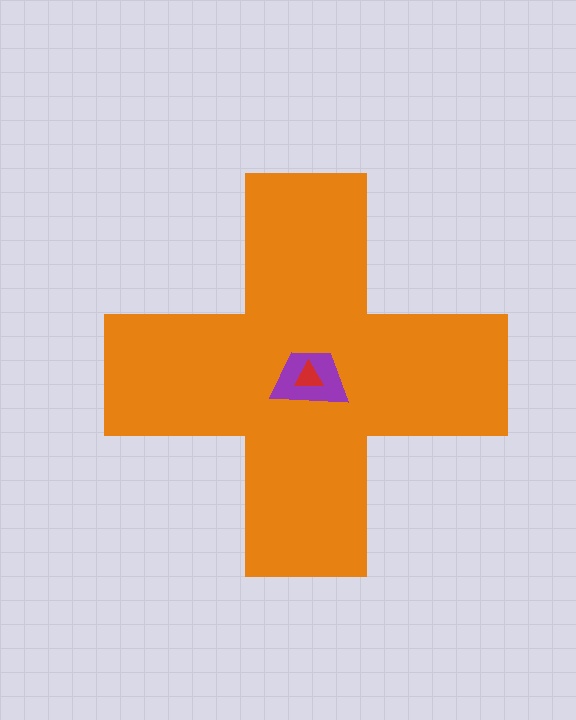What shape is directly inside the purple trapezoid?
The red triangle.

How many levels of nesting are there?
3.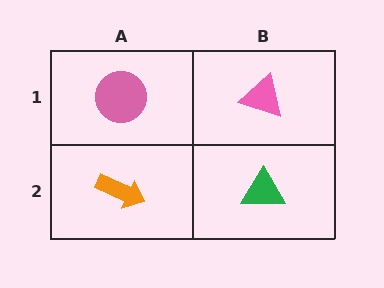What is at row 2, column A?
An orange arrow.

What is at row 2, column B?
A green triangle.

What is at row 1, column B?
A pink triangle.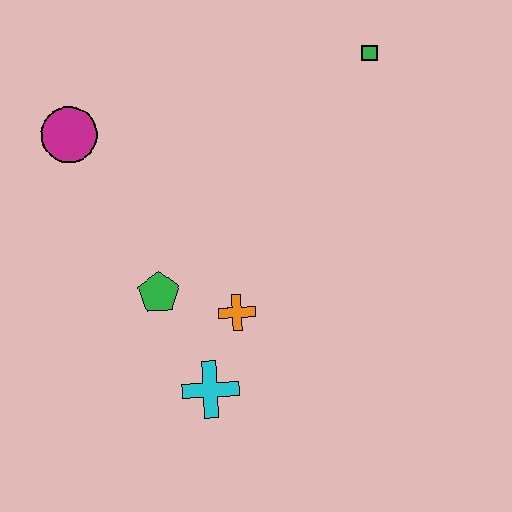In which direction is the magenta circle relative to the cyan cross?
The magenta circle is above the cyan cross.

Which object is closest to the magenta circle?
The green pentagon is closest to the magenta circle.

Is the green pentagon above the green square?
No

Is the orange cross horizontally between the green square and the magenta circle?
Yes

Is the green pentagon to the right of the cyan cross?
No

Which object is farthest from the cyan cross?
The green square is farthest from the cyan cross.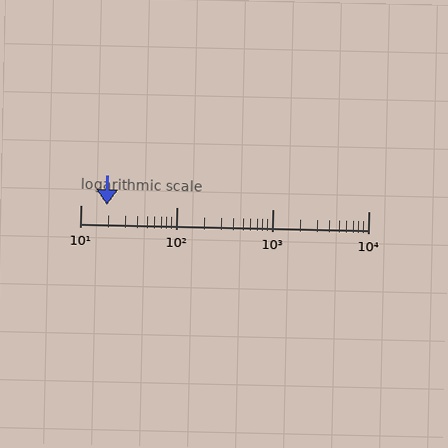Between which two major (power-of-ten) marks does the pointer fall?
The pointer is between 10 and 100.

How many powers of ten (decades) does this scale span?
The scale spans 3 decades, from 10 to 10000.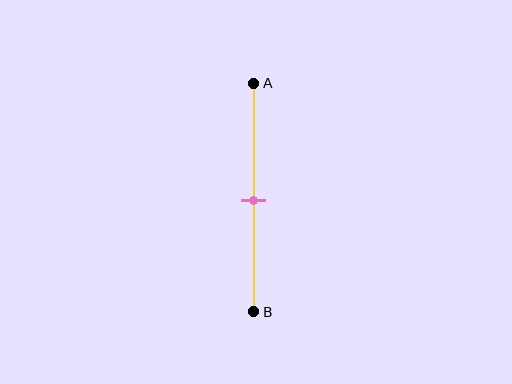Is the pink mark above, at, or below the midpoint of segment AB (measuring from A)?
The pink mark is approximately at the midpoint of segment AB.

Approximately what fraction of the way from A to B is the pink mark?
The pink mark is approximately 50% of the way from A to B.